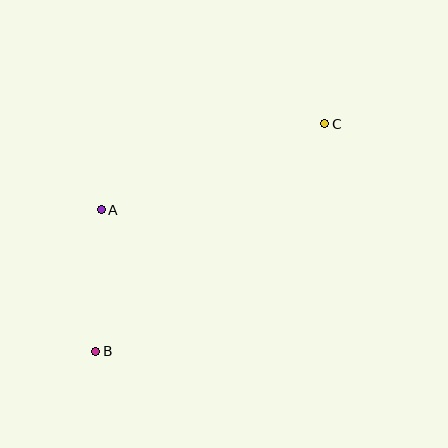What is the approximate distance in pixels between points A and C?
The distance between A and C is approximately 240 pixels.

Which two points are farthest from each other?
Points B and C are farthest from each other.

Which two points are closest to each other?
Points A and B are closest to each other.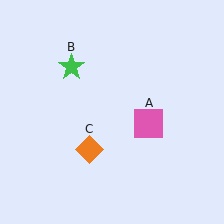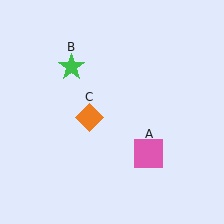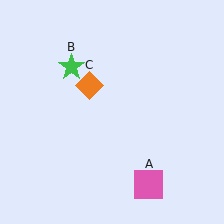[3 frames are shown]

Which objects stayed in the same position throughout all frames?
Green star (object B) remained stationary.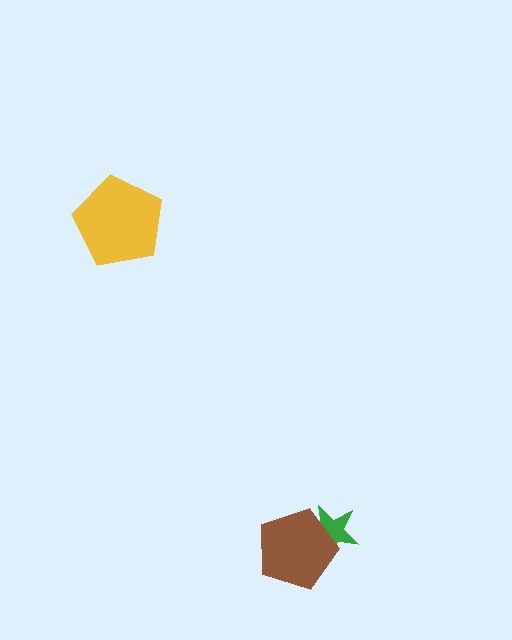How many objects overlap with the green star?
1 object overlaps with the green star.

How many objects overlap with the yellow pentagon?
0 objects overlap with the yellow pentagon.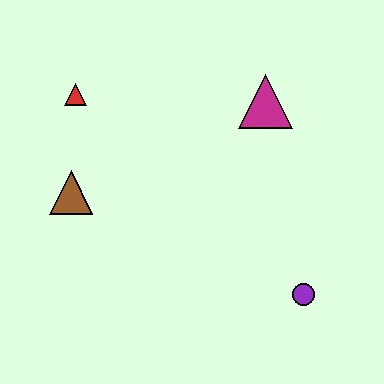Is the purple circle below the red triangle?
Yes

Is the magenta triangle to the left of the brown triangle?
No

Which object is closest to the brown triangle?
The red triangle is closest to the brown triangle.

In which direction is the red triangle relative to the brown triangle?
The red triangle is above the brown triangle.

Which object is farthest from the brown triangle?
The purple circle is farthest from the brown triangle.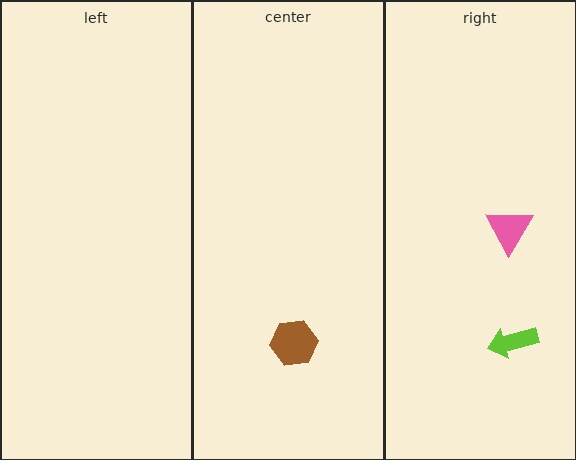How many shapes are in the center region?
1.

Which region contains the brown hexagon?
The center region.